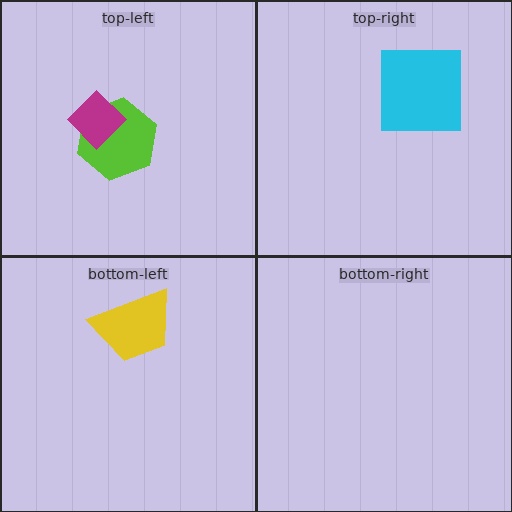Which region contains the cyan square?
The top-right region.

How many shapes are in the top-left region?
2.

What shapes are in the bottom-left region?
The yellow trapezoid.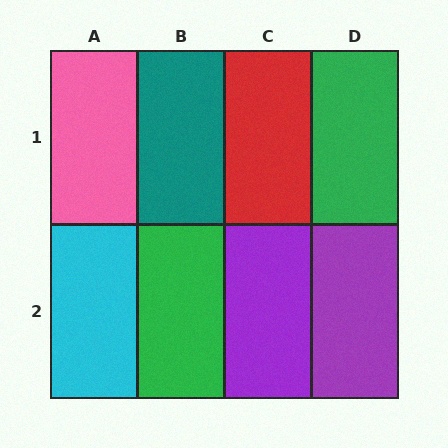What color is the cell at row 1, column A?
Pink.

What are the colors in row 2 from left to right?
Cyan, green, purple, purple.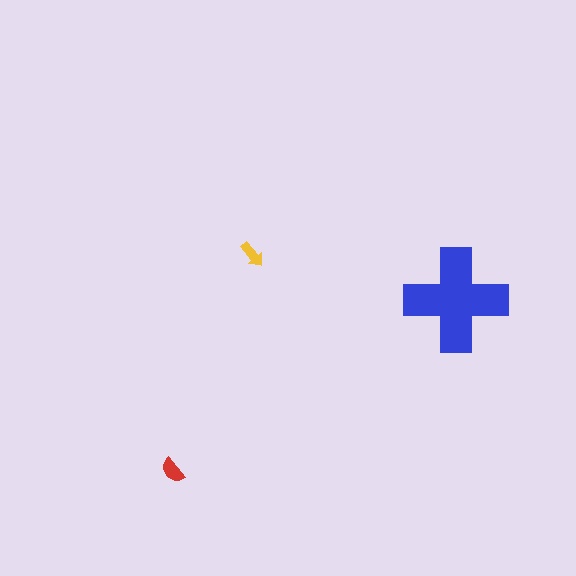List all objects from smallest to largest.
The yellow arrow, the red semicircle, the blue cross.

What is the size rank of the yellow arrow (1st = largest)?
3rd.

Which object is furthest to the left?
The red semicircle is leftmost.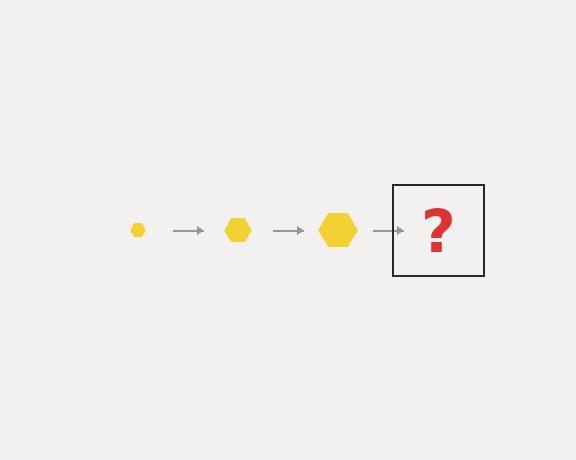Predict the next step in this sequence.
The next step is a yellow hexagon, larger than the previous one.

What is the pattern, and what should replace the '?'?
The pattern is that the hexagon gets progressively larger each step. The '?' should be a yellow hexagon, larger than the previous one.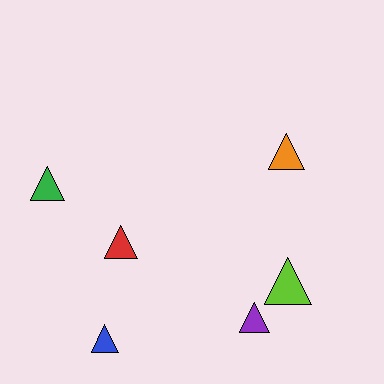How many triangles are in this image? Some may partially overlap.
There are 6 triangles.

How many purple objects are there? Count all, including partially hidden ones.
There is 1 purple object.